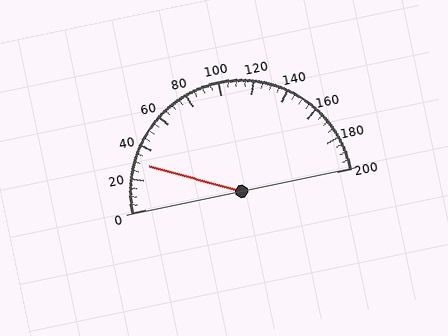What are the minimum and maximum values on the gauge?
The gauge ranges from 0 to 200.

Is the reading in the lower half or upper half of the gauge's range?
The reading is in the lower half of the range (0 to 200).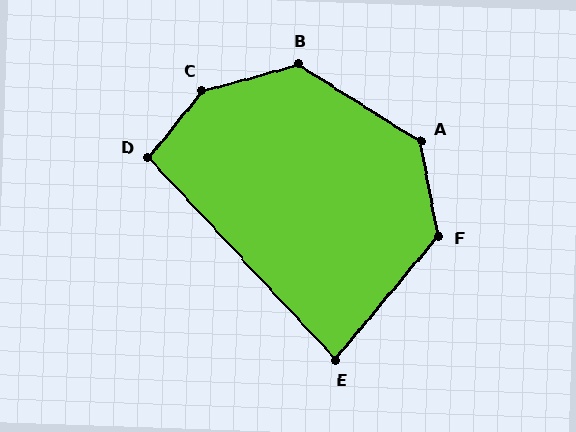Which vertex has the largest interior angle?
C, at approximately 144 degrees.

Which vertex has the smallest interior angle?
E, at approximately 83 degrees.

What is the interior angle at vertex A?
Approximately 133 degrees (obtuse).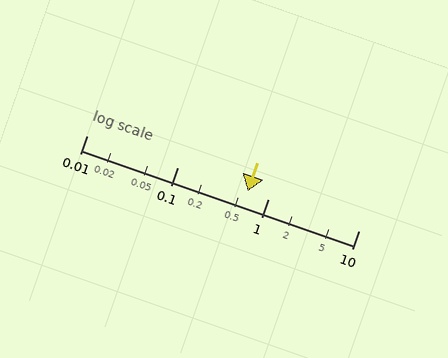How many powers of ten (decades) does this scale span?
The scale spans 3 decades, from 0.01 to 10.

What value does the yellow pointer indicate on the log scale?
The pointer indicates approximately 0.6.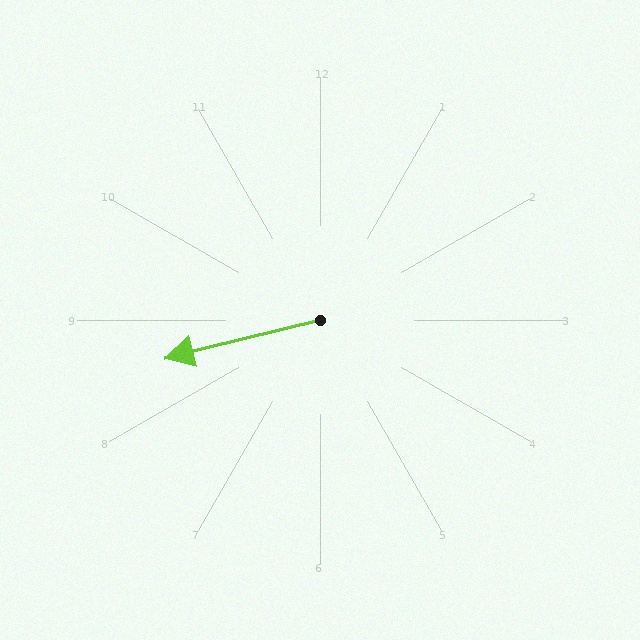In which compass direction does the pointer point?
West.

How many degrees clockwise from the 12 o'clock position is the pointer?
Approximately 256 degrees.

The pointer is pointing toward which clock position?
Roughly 9 o'clock.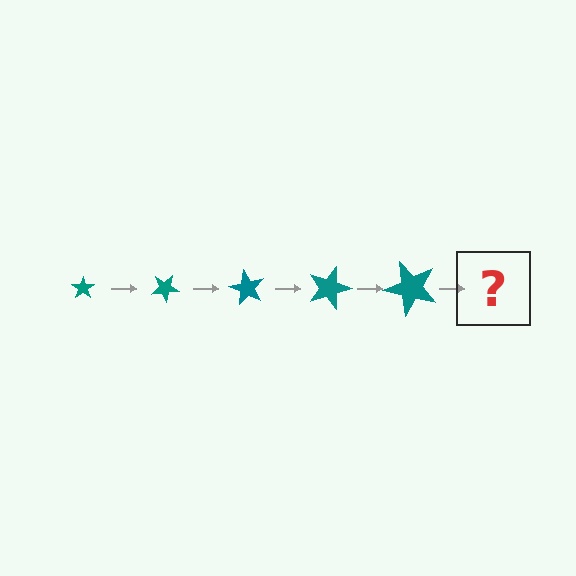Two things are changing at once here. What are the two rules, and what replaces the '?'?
The two rules are that the star grows larger each step and it rotates 30 degrees each step. The '?' should be a star, larger than the previous one and rotated 150 degrees from the start.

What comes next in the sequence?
The next element should be a star, larger than the previous one and rotated 150 degrees from the start.